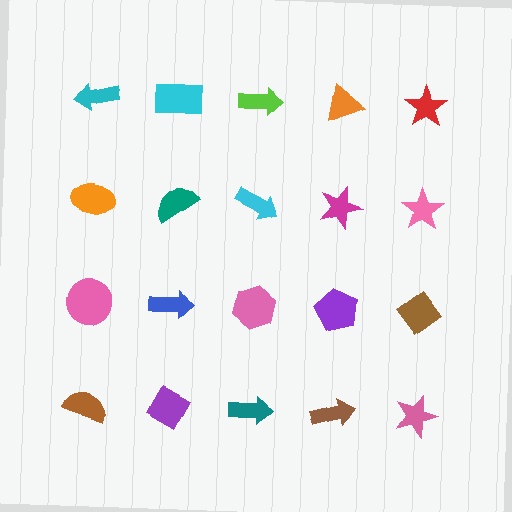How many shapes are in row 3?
5 shapes.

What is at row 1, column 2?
A cyan rectangle.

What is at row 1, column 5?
A red star.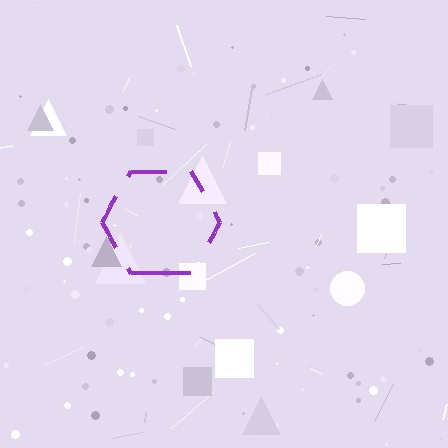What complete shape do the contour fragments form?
The contour fragments form a hexagon.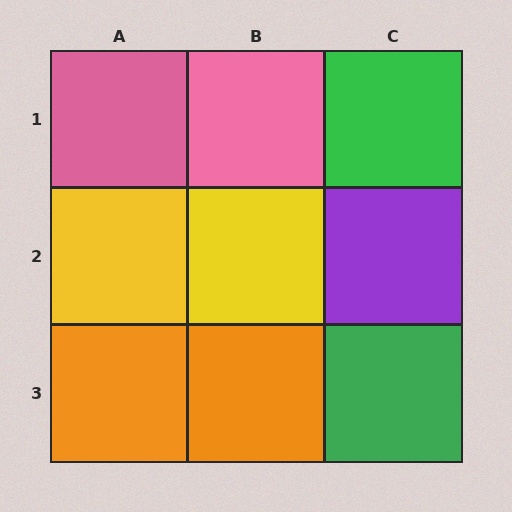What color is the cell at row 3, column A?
Orange.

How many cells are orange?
2 cells are orange.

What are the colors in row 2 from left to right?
Yellow, yellow, purple.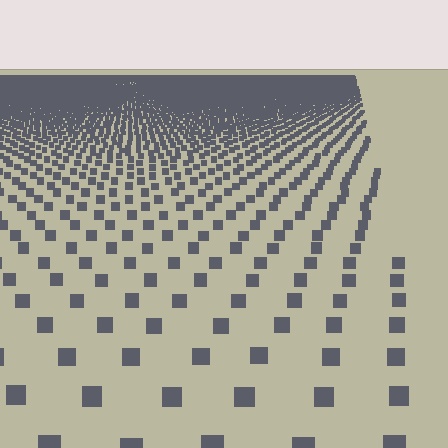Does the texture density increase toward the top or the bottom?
Density increases toward the top.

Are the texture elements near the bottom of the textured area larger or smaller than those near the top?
Larger. Near the bottom, elements are closer to the viewer and appear at a bigger on-screen size.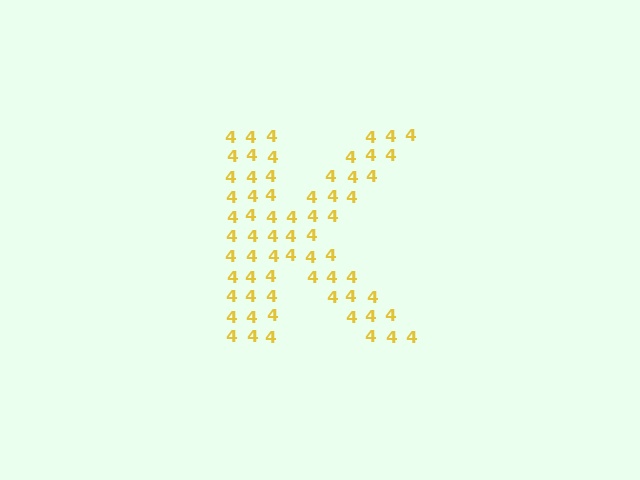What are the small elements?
The small elements are digit 4's.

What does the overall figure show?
The overall figure shows the letter K.